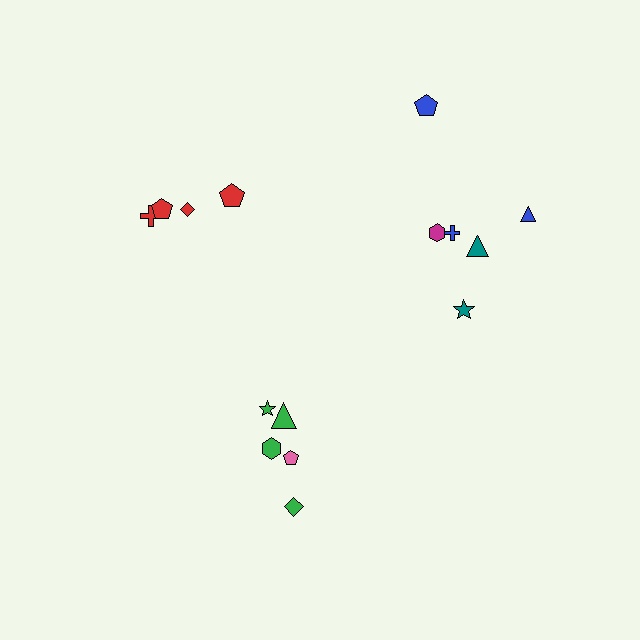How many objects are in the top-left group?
There are 4 objects.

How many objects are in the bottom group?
There are 5 objects.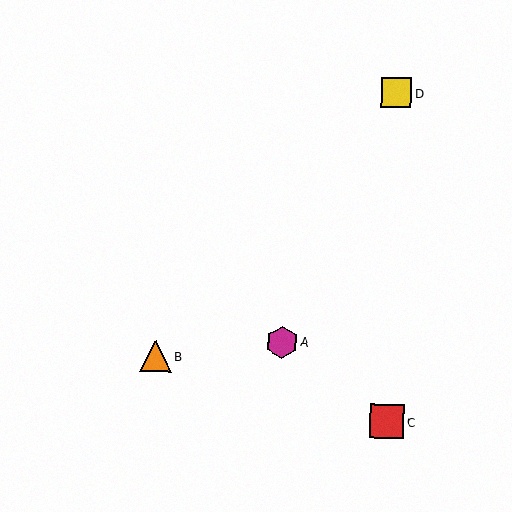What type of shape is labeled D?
Shape D is a yellow square.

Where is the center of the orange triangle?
The center of the orange triangle is at (156, 356).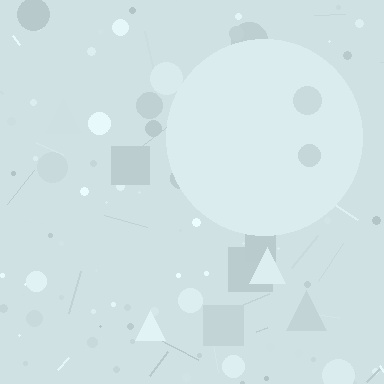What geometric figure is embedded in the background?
A circle is embedded in the background.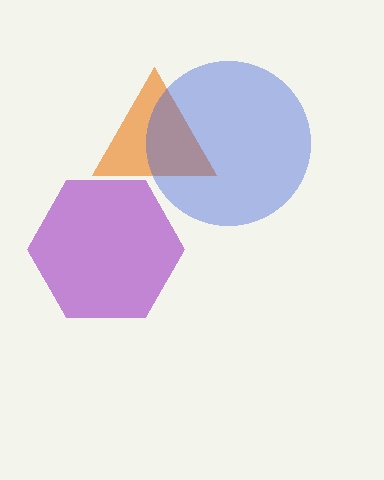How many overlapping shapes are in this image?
There are 3 overlapping shapes in the image.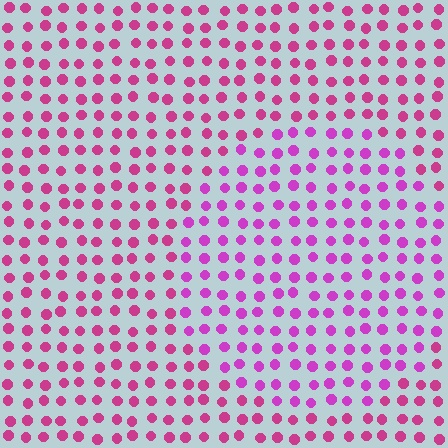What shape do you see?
I see a circle.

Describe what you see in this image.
The image is filled with small magenta elements in a uniform arrangement. A circle-shaped region is visible where the elements are tinted to a slightly different hue, forming a subtle color boundary.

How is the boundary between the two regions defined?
The boundary is defined purely by a slight shift in hue (about 24 degrees). Spacing, size, and orientation are identical on both sides.